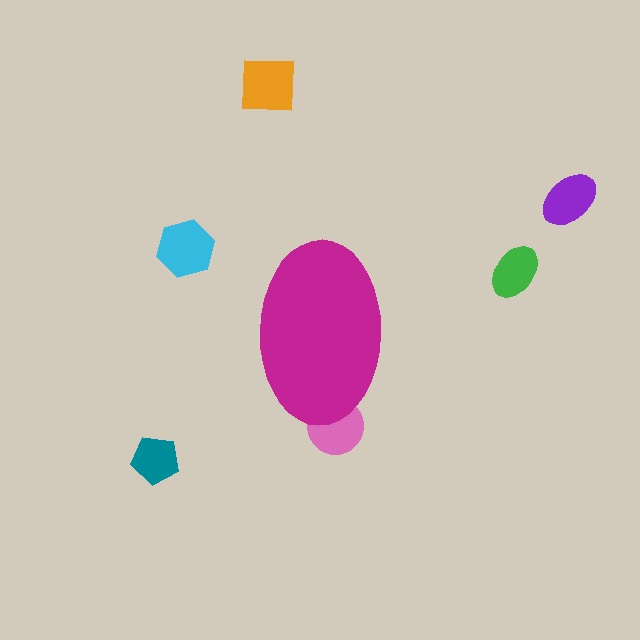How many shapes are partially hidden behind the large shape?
1 shape is partially hidden.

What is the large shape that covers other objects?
A magenta ellipse.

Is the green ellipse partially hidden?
No, the green ellipse is fully visible.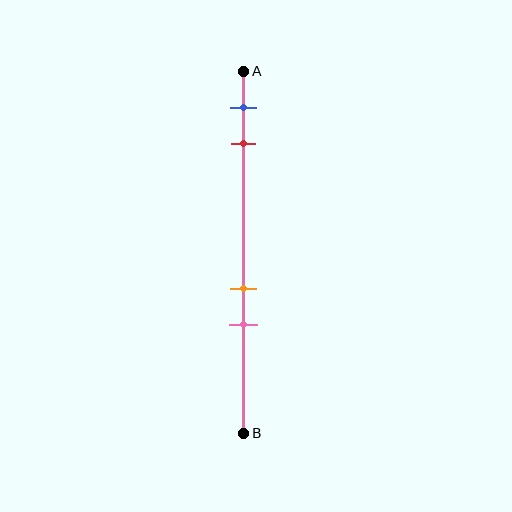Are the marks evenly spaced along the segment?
No, the marks are not evenly spaced.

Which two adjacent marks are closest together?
The orange and pink marks are the closest adjacent pair.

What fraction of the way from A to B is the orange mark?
The orange mark is approximately 60% (0.6) of the way from A to B.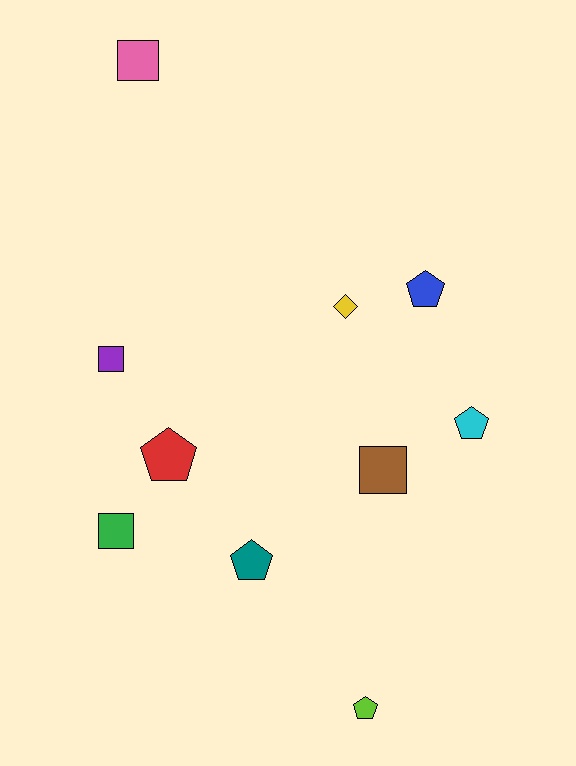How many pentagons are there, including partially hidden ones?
There are 5 pentagons.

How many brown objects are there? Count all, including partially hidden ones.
There is 1 brown object.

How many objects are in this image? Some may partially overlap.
There are 10 objects.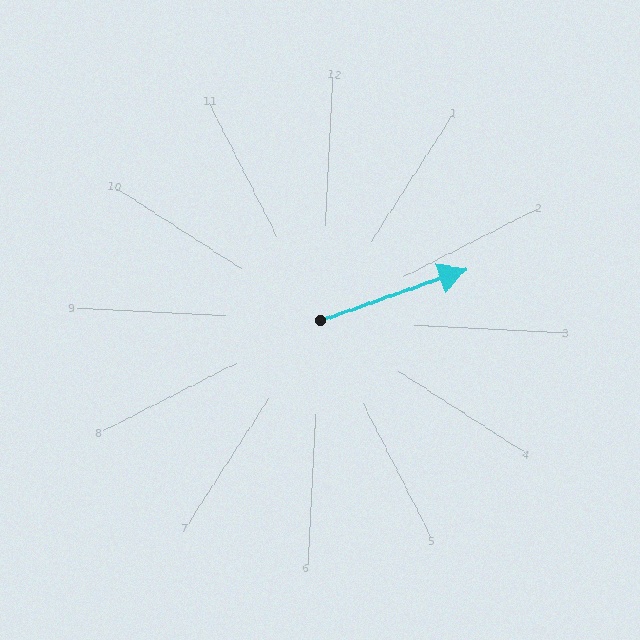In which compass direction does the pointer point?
East.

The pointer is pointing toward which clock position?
Roughly 2 o'clock.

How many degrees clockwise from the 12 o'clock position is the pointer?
Approximately 68 degrees.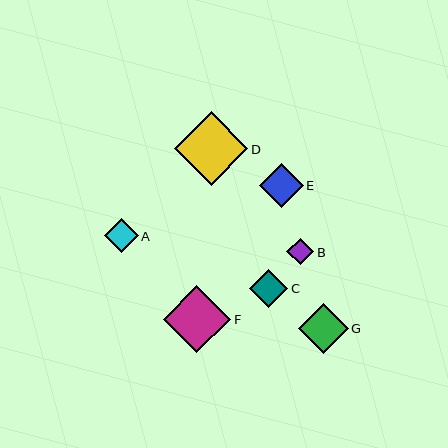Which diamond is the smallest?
Diamond B is the smallest with a size of approximately 27 pixels.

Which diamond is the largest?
Diamond D is the largest with a size of approximately 73 pixels.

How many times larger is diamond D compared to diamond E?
Diamond D is approximately 1.7 times the size of diamond E.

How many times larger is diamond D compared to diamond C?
Diamond D is approximately 1.9 times the size of diamond C.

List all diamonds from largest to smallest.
From largest to smallest: D, F, G, E, C, A, B.